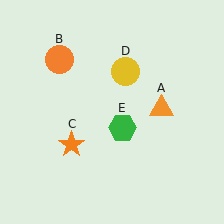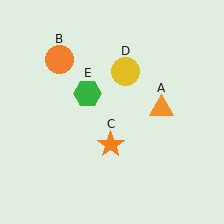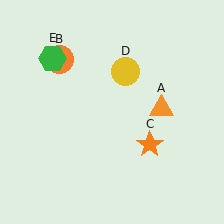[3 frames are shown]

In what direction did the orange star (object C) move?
The orange star (object C) moved right.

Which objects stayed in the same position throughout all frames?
Orange triangle (object A) and orange circle (object B) and yellow circle (object D) remained stationary.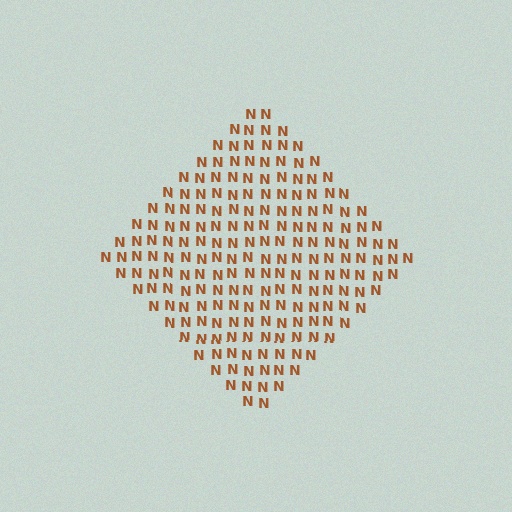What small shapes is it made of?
It is made of small letter N's.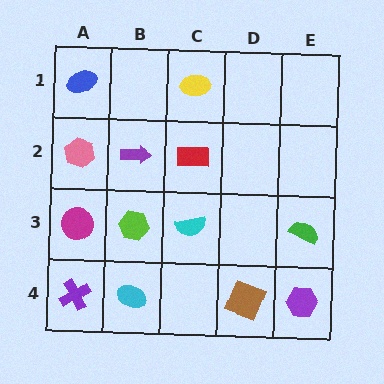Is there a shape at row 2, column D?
No, that cell is empty.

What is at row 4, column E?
A purple hexagon.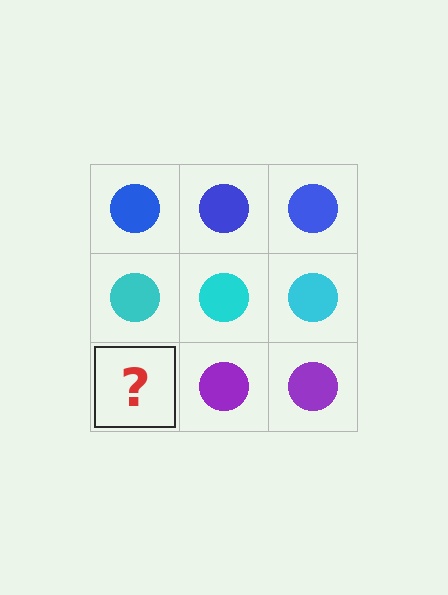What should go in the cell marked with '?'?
The missing cell should contain a purple circle.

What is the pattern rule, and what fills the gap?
The rule is that each row has a consistent color. The gap should be filled with a purple circle.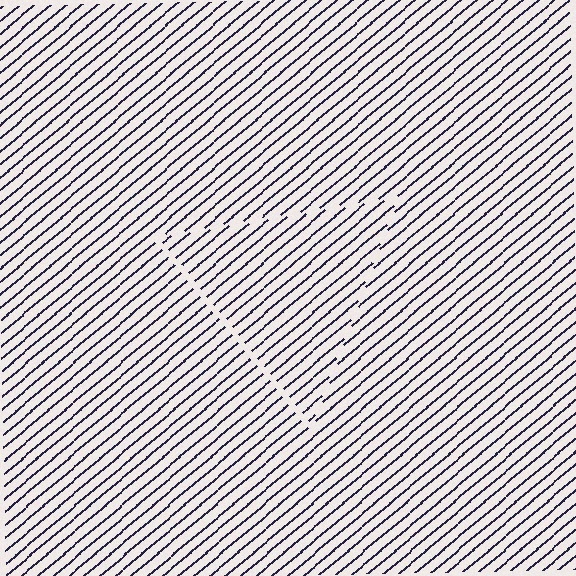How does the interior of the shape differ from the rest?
The interior of the shape contains the same grating, shifted by half a period — the contour is defined by the phase discontinuity where line-ends from the inner and outer gratings abut.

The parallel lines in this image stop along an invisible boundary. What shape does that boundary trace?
An illusory triangle. The interior of the shape contains the same grating, shifted by half a period — the contour is defined by the phase discontinuity where line-ends from the inner and outer gratings abut.